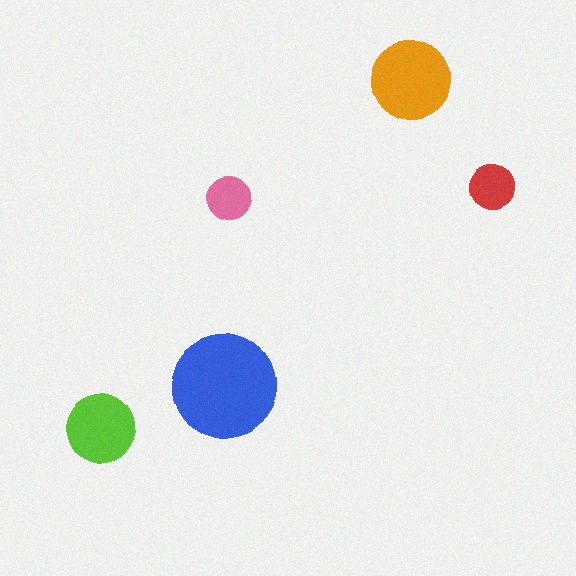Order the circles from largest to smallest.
the blue one, the orange one, the lime one, the red one, the pink one.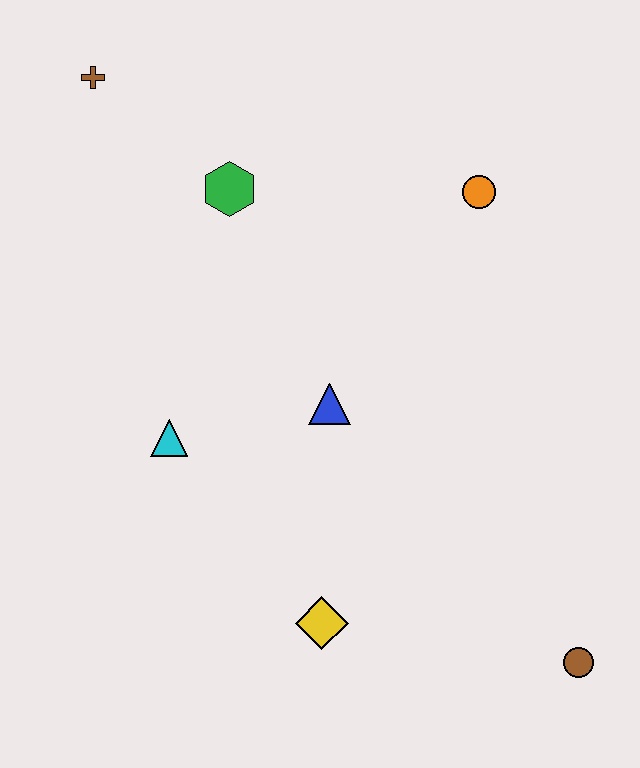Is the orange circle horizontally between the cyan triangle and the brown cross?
No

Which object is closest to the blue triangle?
The cyan triangle is closest to the blue triangle.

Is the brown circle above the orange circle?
No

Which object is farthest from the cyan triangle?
The brown circle is farthest from the cyan triangle.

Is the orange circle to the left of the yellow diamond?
No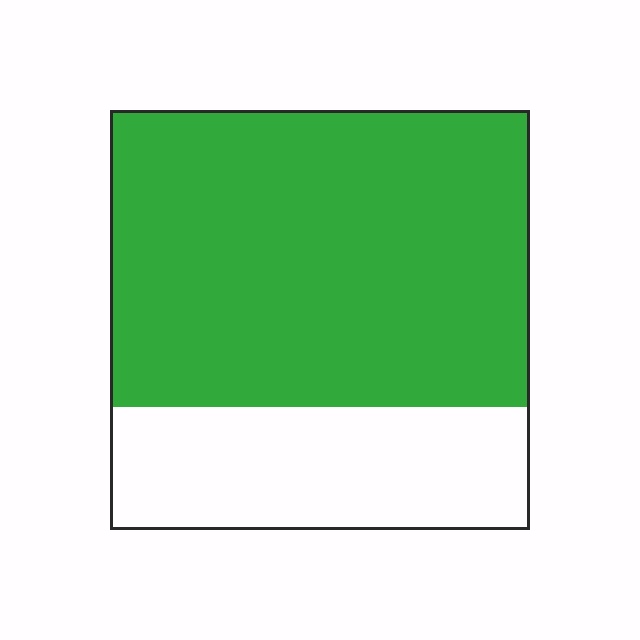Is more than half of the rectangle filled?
Yes.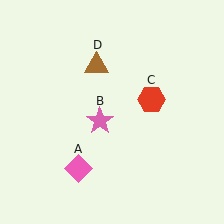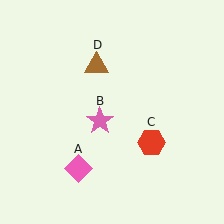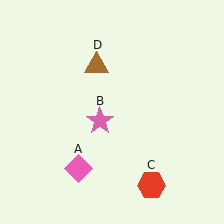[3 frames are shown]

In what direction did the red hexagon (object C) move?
The red hexagon (object C) moved down.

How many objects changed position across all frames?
1 object changed position: red hexagon (object C).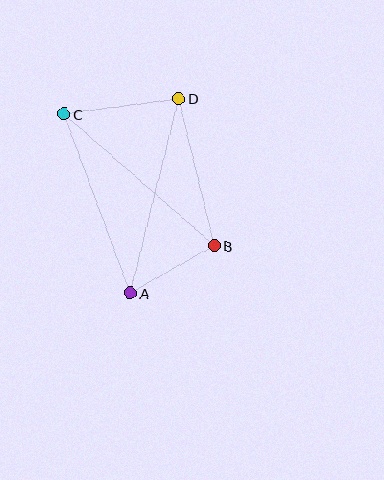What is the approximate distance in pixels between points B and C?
The distance between B and C is approximately 199 pixels.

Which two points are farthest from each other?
Points A and D are farthest from each other.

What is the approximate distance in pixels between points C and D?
The distance between C and D is approximately 116 pixels.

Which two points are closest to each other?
Points A and B are closest to each other.